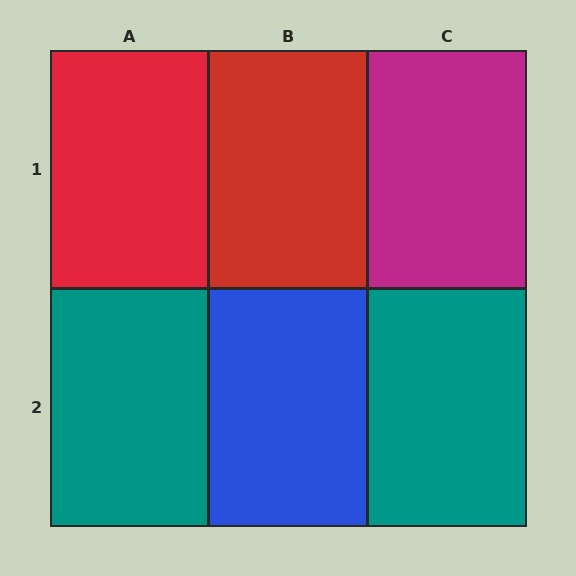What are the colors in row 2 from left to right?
Teal, blue, teal.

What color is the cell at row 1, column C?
Magenta.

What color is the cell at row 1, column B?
Red.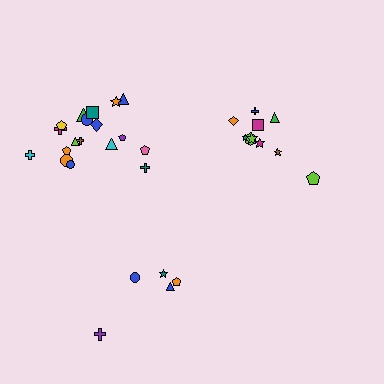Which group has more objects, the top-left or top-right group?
The top-left group.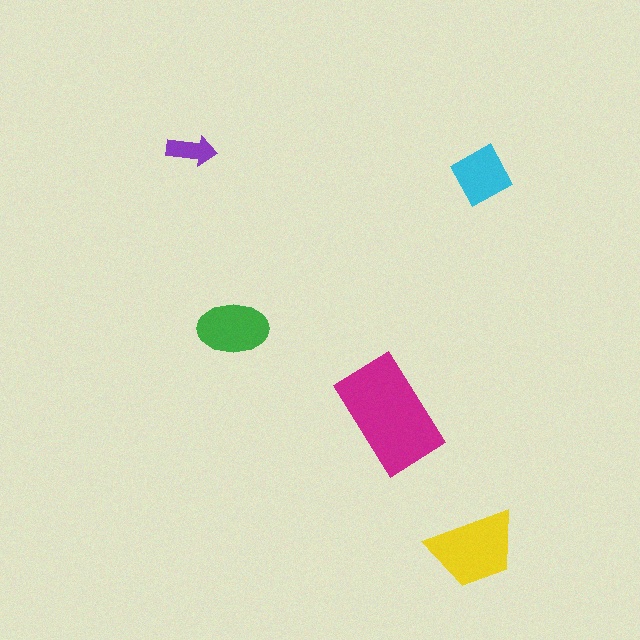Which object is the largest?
The magenta rectangle.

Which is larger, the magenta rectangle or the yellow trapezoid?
The magenta rectangle.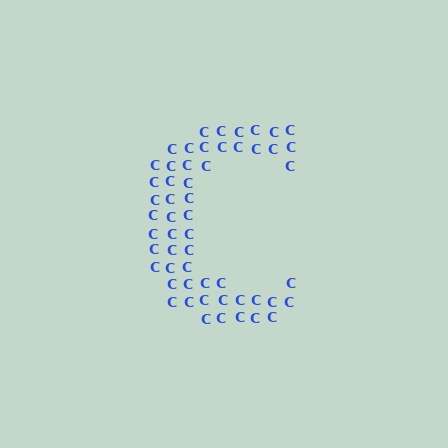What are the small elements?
The small elements are letter C's.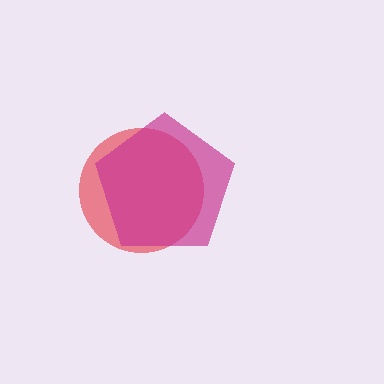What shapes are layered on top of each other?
The layered shapes are: a red circle, a magenta pentagon.